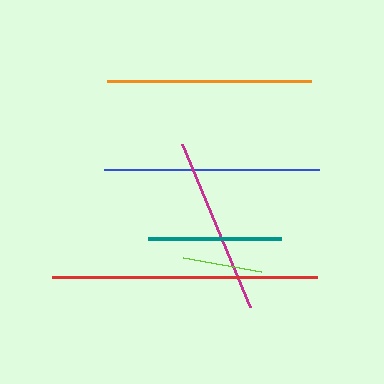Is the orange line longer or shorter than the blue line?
The blue line is longer than the orange line.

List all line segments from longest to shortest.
From longest to shortest: red, blue, orange, magenta, teal, lime.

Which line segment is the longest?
The red line is the longest at approximately 265 pixels.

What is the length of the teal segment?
The teal segment is approximately 132 pixels long.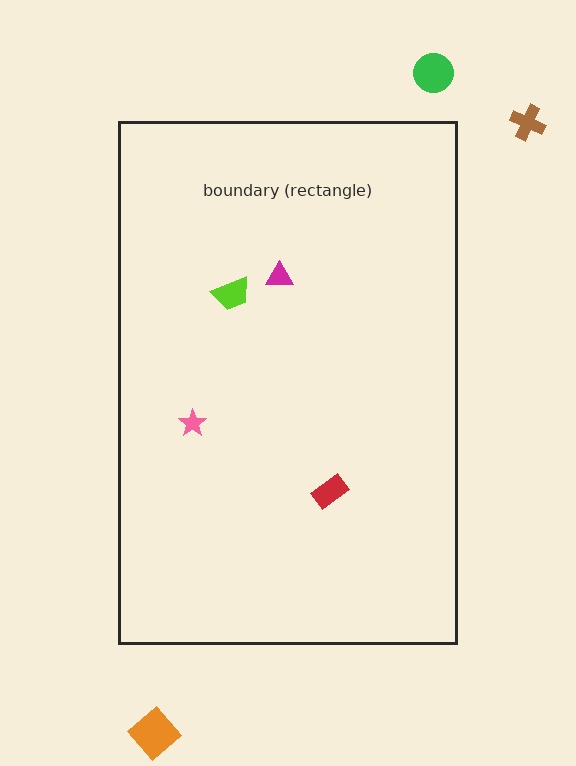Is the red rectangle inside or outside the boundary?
Inside.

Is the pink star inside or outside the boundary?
Inside.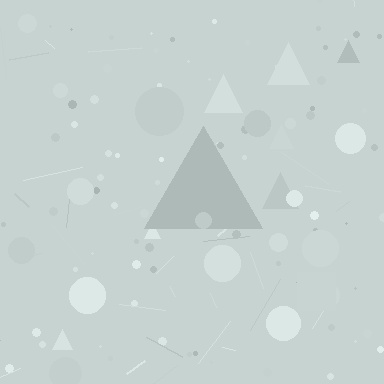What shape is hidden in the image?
A triangle is hidden in the image.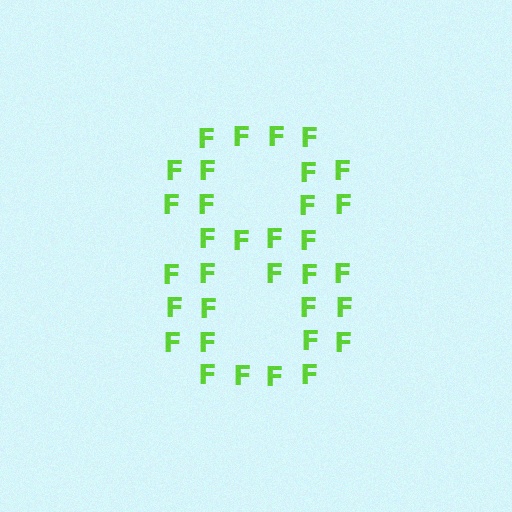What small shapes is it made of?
It is made of small letter F's.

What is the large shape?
The large shape is the digit 8.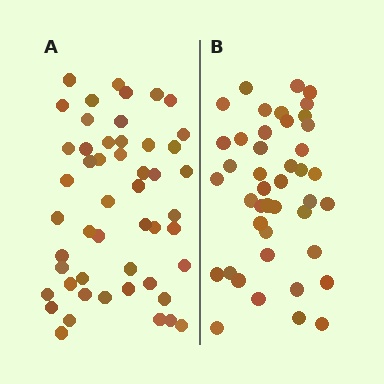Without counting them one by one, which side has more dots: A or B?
Region A (the left region) has more dots.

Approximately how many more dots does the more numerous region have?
Region A has roughly 8 or so more dots than region B.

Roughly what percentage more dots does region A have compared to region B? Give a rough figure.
About 15% more.